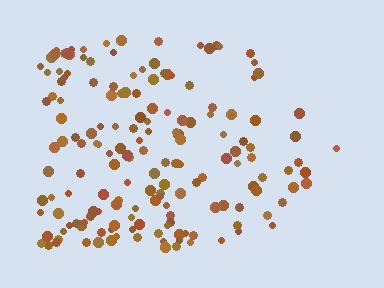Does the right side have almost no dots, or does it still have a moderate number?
Still a moderate number, just noticeably fewer than the left.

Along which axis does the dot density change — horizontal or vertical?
Horizontal.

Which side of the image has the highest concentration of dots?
The left.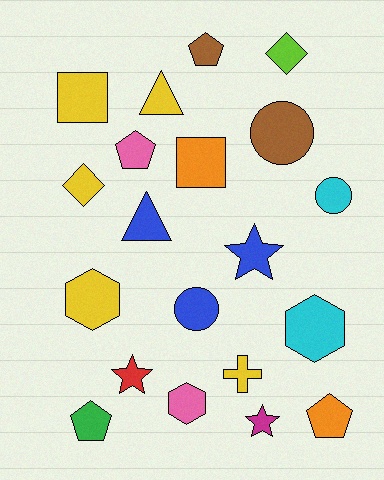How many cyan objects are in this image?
There are 2 cyan objects.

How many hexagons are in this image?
There are 3 hexagons.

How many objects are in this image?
There are 20 objects.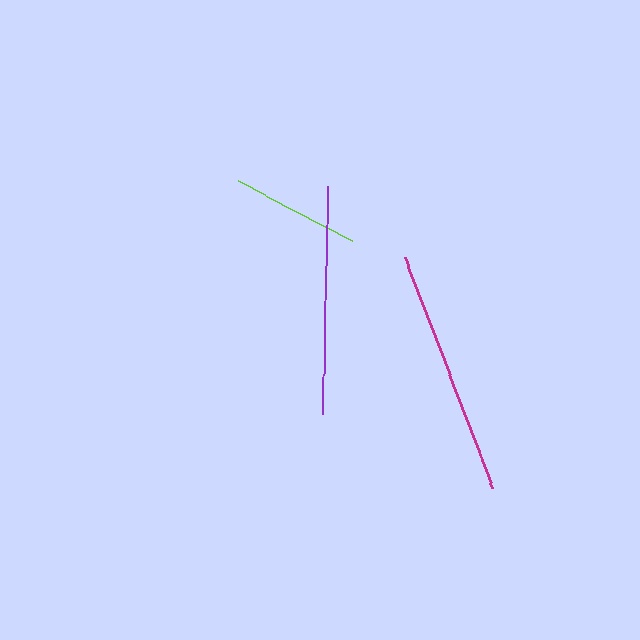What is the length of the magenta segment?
The magenta segment is approximately 246 pixels long.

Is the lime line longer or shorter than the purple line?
The purple line is longer than the lime line.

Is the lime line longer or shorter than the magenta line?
The magenta line is longer than the lime line.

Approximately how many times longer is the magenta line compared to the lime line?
The magenta line is approximately 1.9 times the length of the lime line.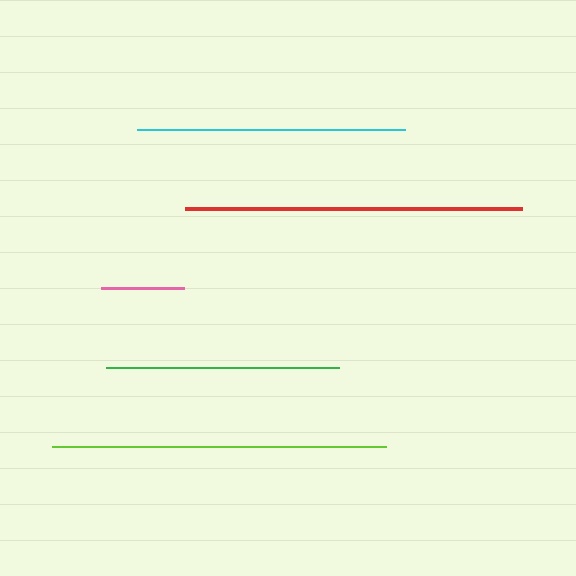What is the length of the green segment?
The green segment is approximately 233 pixels long.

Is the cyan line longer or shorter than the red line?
The red line is longer than the cyan line.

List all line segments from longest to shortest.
From longest to shortest: red, lime, cyan, green, pink.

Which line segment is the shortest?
The pink line is the shortest at approximately 83 pixels.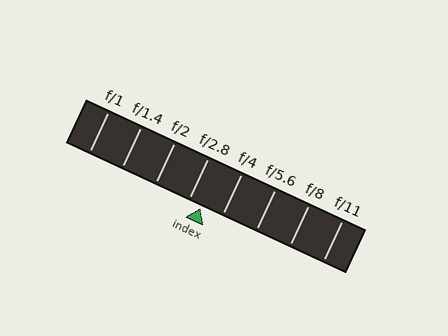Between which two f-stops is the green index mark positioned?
The index mark is between f/2.8 and f/4.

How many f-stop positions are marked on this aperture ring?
There are 8 f-stop positions marked.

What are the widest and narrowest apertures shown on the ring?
The widest aperture shown is f/1 and the narrowest is f/11.